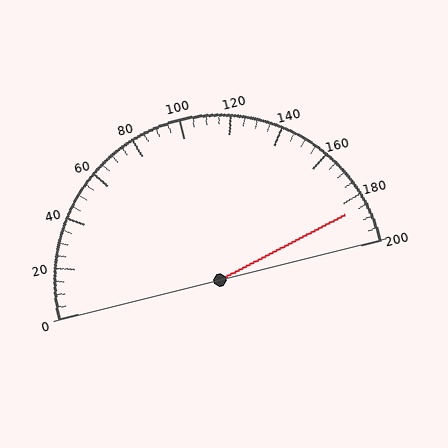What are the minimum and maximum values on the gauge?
The gauge ranges from 0 to 200.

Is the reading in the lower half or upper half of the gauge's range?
The reading is in the upper half of the range (0 to 200).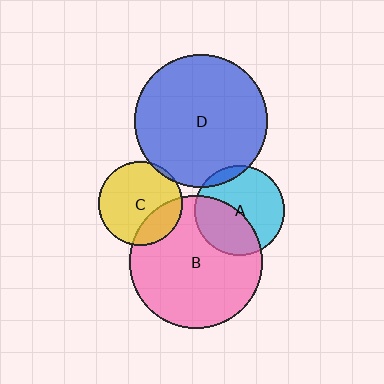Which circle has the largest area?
Circle B (pink).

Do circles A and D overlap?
Yes.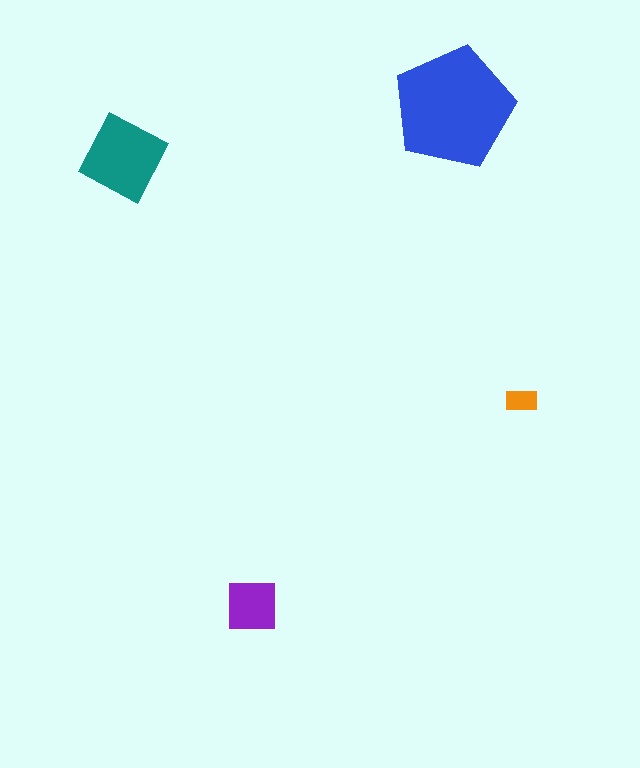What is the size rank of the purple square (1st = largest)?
3rd.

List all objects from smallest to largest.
The orange rectangle, the purple square, the teal diamond, the blue pentagon.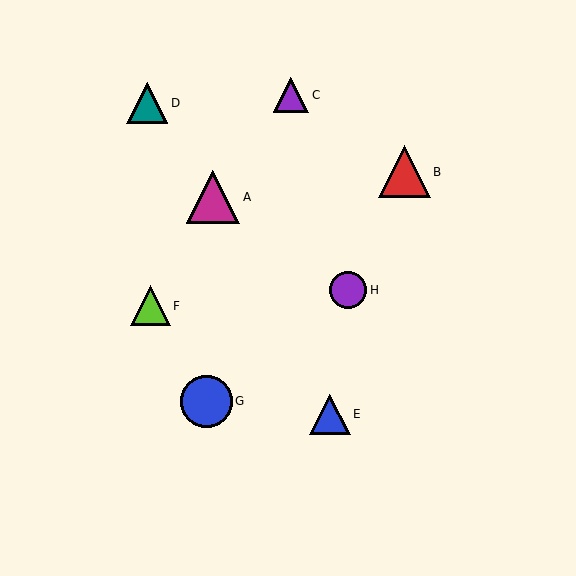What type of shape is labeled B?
Shape B is a red triangle.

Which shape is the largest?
The magenta triangle (labeled A) is the largest.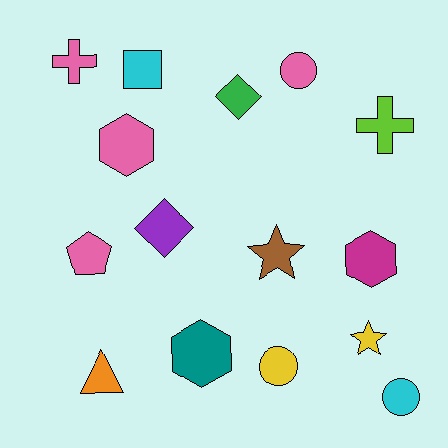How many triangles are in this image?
There is 1 triangle.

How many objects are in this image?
There are 15 objects.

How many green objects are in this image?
There is 1 green object.